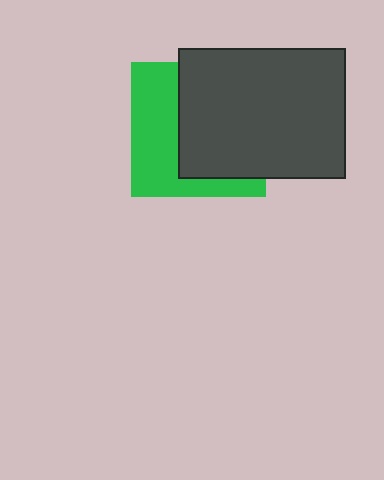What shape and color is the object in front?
The object in front is a dark gray rectangle.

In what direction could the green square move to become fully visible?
The green square could move left. That would shift it out from behind the dark gray rectangle entirely.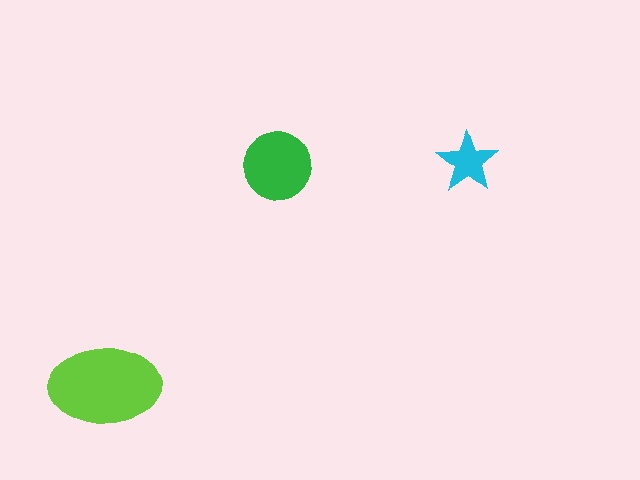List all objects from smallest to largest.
The cyan star, the green circle, the lime ellipse.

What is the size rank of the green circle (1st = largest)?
2nd.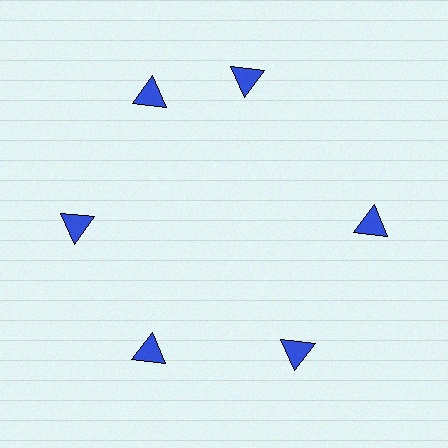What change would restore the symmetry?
The symmetry would be restored by rotating it back into even spacing with its neighbors so that all 6 triangles sit at equal angles and equal distance from the center.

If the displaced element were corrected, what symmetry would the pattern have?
It would have 6-fold rotational symmetry — the pattern would map onto itself every 60 degrees.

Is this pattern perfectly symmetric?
No. The 6 blue triangles are arranged in a ring, but one element near the 1 o'clock position is rotated out of alignment along the ring, breaking the 6-fold rotational symmetry.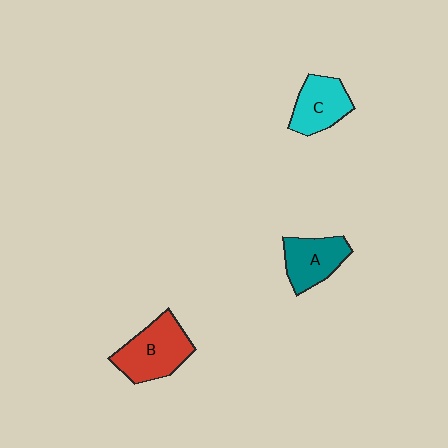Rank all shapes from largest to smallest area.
From largest to smallest: B (red), A (teal), C (cyan).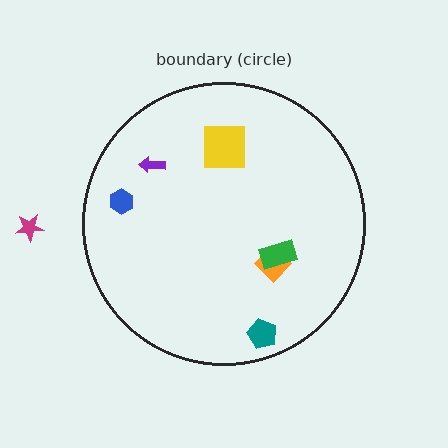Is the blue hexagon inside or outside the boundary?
Inside.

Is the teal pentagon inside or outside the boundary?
Inside.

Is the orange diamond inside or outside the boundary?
Inside.